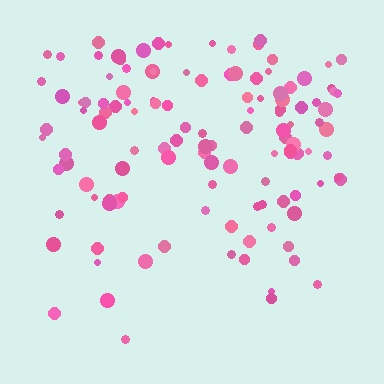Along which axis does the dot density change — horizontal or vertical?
Vertical.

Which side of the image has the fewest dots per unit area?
The bottom.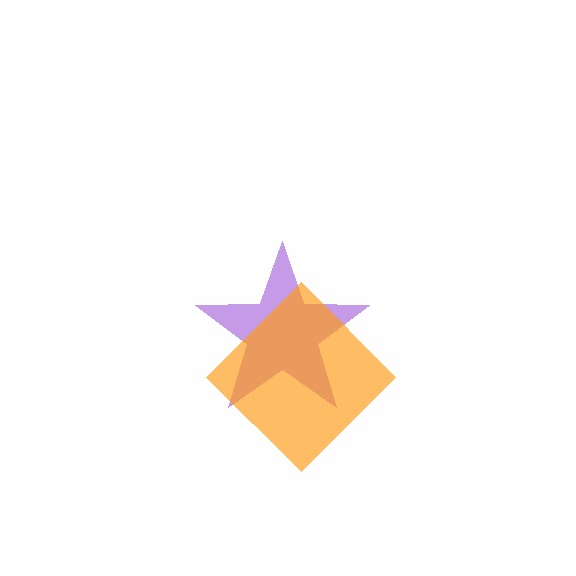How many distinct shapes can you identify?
There are 2 distinct shapes: a purple star, an orange diamond.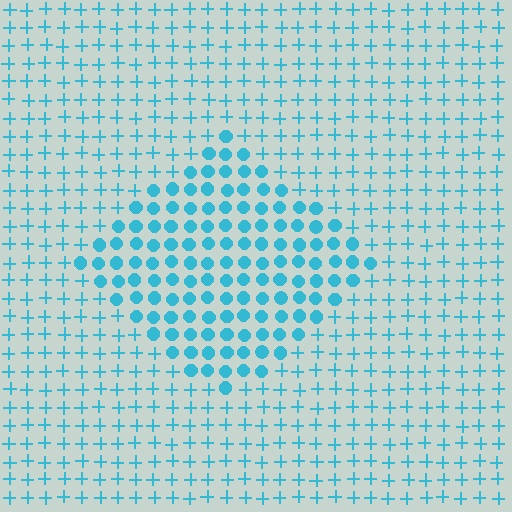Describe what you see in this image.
The image is filled with small cyan elements arranged in a uniform grid. A diamond-shaped region contains circles, while the surrounding area contains plus signs. The boundary is defined purely by the change in element shape.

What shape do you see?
I see a diamond.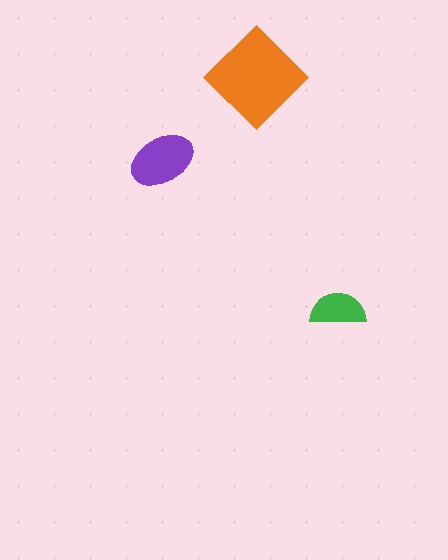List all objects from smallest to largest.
The green semicircle, the purple ellipse, the orange diamond.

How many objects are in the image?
There are 3 objects in the image.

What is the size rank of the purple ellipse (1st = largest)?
2nd.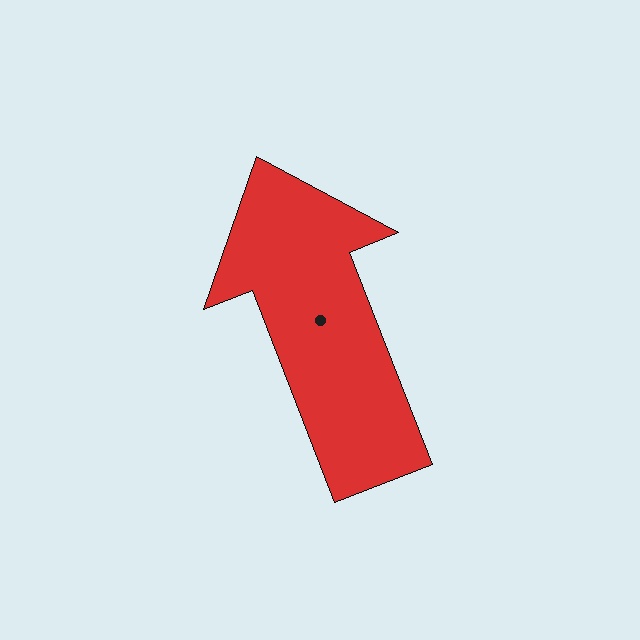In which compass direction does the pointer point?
North.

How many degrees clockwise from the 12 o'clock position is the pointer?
Approximately 339 degrees.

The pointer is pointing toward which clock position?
Roughly 11 o'clock.